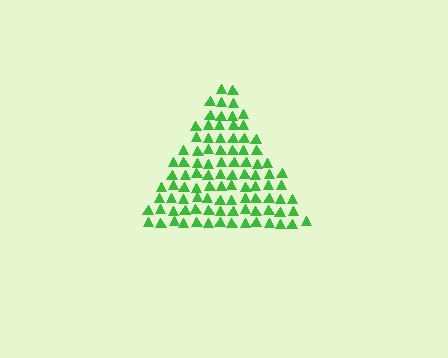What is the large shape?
The large shape is a triangle.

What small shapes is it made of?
It is made of small triangles.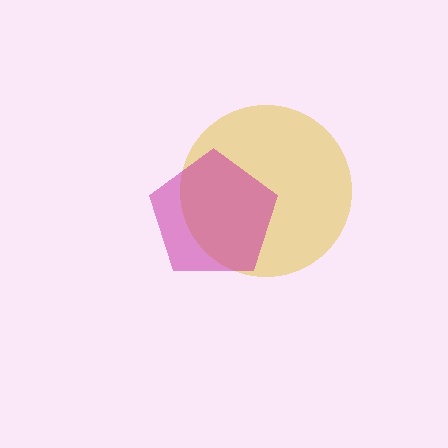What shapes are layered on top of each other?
The layered shapes are: a yellow circle, a magenta pentagon.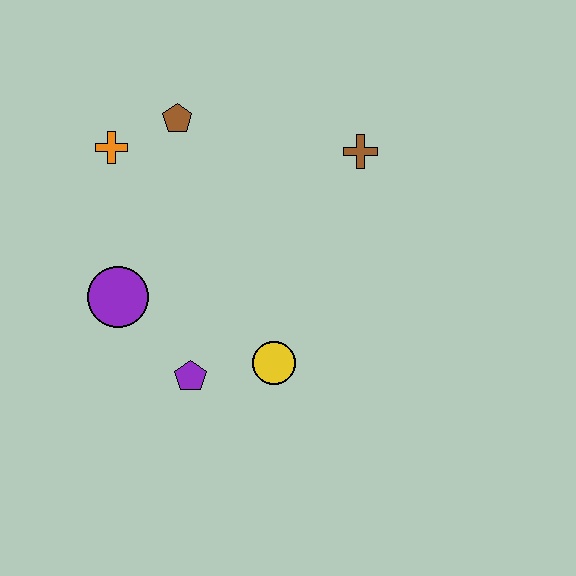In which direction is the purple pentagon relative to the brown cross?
The purple pentagon is below the brown cross.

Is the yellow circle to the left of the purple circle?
No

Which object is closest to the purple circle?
The purple pentagon is closest to the purple circle.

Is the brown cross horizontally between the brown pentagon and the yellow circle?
No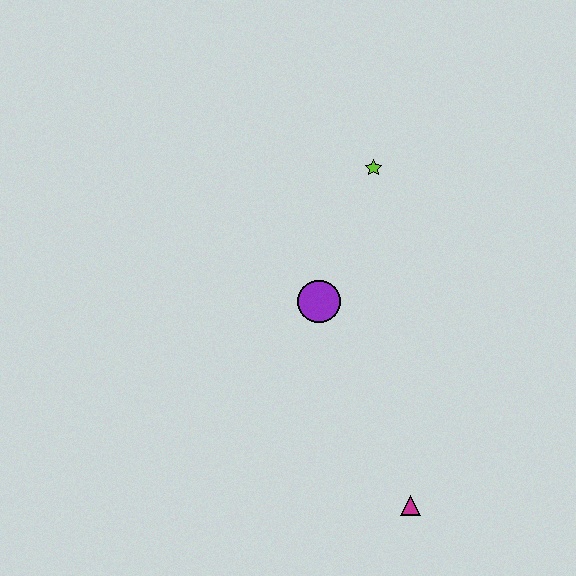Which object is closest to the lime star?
The purple circle is closest to the lime star.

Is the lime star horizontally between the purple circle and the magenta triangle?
Yes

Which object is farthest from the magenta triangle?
The lime star is farthest from the magenta triangle.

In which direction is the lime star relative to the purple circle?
The lime star is above the purple circle.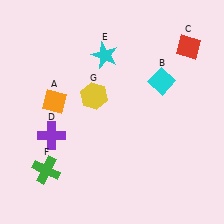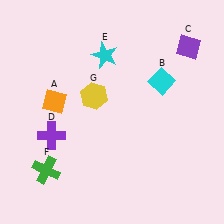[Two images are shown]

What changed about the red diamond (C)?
In Image 1, C is red. In Image 2, it changed to purple.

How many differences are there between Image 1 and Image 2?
There is 1 difference between the two images.